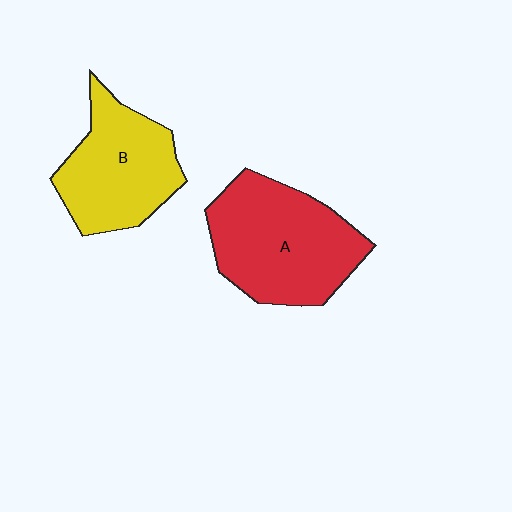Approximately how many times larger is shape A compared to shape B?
Approximately 1.2 times.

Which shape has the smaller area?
Shape B (yellow).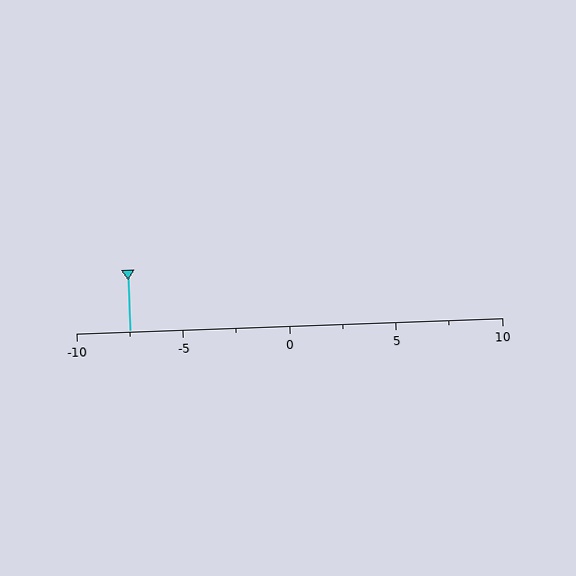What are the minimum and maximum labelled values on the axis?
The axis runs from -10 to 10.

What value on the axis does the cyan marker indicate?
The marker indicates approximately -7.5.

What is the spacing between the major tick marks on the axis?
The major ticks are spaced 5 apart.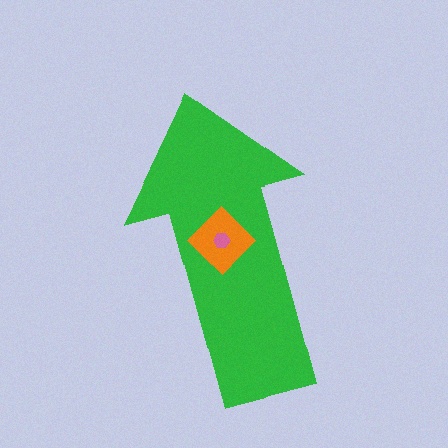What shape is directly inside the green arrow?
The orange diamond.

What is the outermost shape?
The green arrow.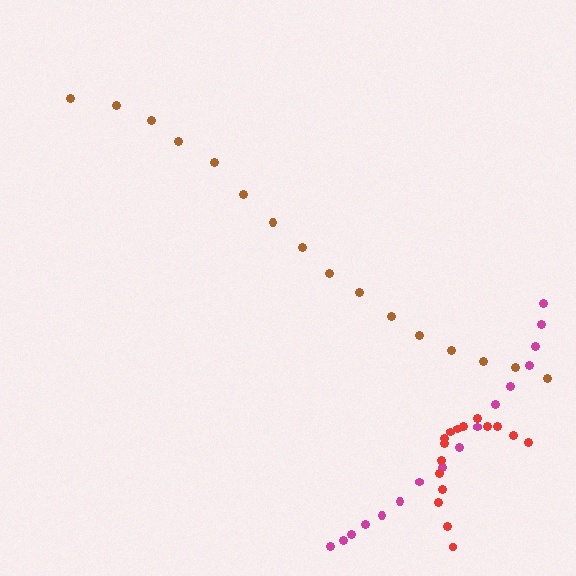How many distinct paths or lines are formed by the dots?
There are 3 distinct paths.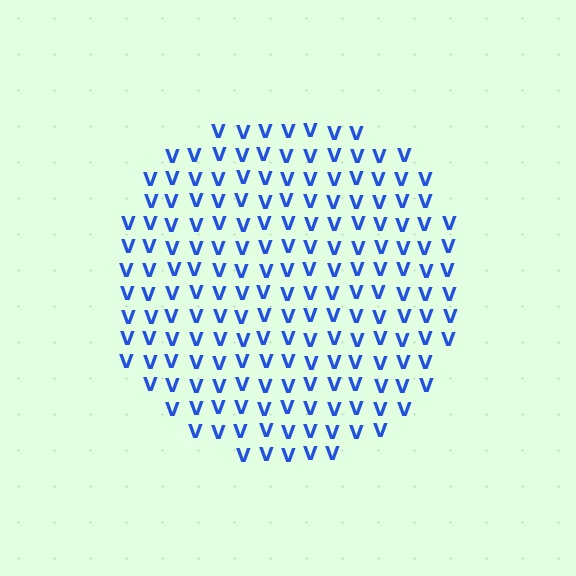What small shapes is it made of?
It is made of small letter V's.